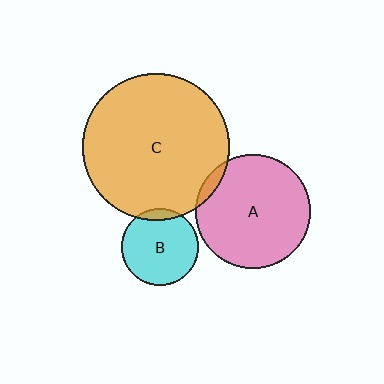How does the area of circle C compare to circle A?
Approximately 1.6 times.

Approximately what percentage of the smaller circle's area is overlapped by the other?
Approximately 5%.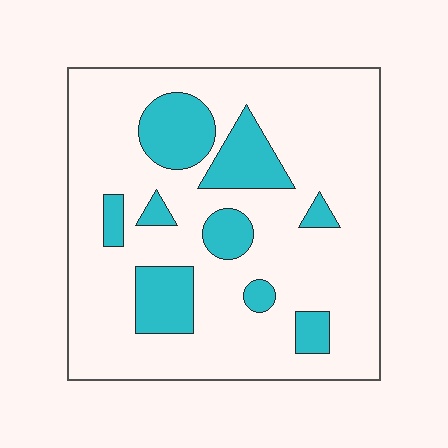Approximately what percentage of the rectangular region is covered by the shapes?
Approximately 20%.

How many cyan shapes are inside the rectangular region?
9.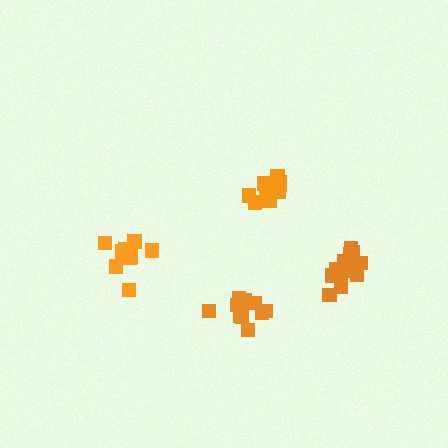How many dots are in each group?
Group 1: 13 dots, Group 2: 11 dots, Group 3: 12 dots, Group 4: 16 dots (52 total).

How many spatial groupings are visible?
There are 4 spatial groupings.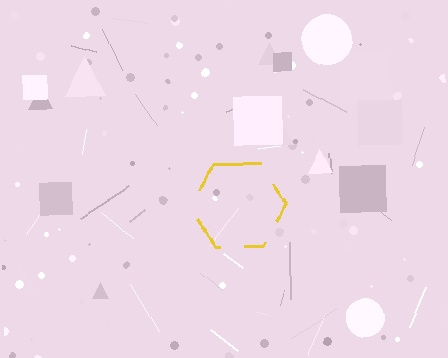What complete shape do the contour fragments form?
The contour fragments form a hexagon.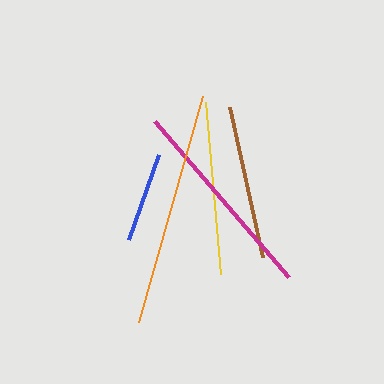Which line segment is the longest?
The orange line is the longest at approximately 234 pixels.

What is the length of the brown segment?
The brown segment is approximately 153 pixels long.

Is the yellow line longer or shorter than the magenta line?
The magenta line is longer than the yellow line.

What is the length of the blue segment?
The blue segment is approximately 90 pixels long.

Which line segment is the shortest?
The blue line is the shortest at approximately 90 pixels.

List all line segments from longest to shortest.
From longest to shortest: orange, magenta, yellow, brown, blue.